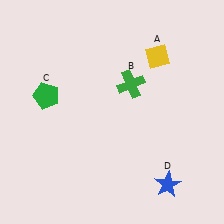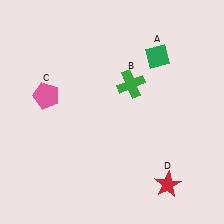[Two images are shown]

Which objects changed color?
A changed from yellow to green. C changed from green to pink. D changed from blue to red.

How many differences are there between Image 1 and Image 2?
There are 3 differences between the two images.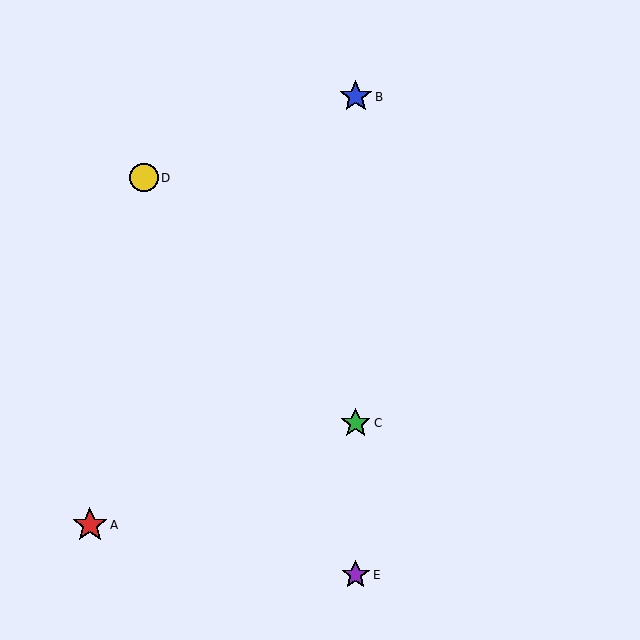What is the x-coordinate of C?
Object C is at x≈356.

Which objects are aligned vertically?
Objects B, C, E are aligned vertically.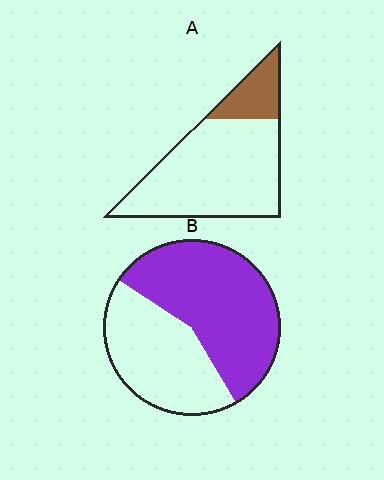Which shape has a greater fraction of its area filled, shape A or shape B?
Shape B.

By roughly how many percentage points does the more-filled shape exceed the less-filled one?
By roughly 40 percentage points (B over A).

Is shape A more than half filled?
No.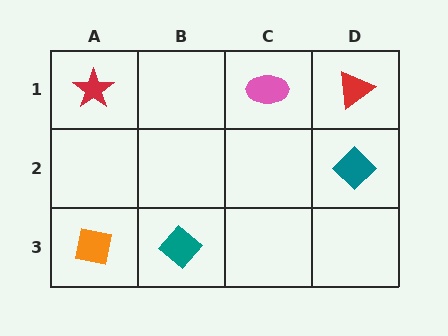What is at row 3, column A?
An orange square.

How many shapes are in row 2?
1 shape.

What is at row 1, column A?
A red star.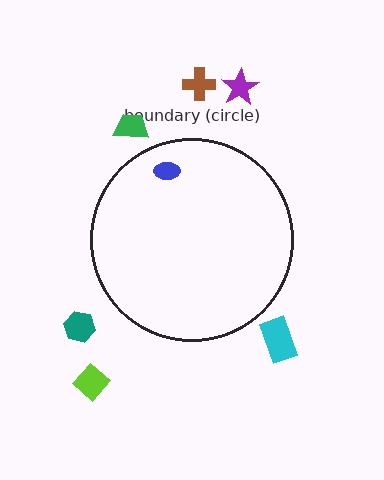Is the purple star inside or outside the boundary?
Outside.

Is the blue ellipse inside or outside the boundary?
Inside.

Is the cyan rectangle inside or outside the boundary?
Outside.